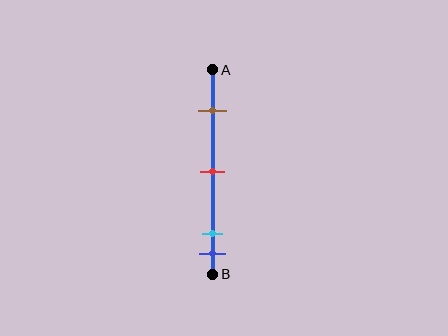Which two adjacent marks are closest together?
The cyan and blue marks are the closest adjacent pair.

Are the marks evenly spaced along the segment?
No, the marks are not evenly spaced.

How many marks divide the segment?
There are 4 marks dividing the segment.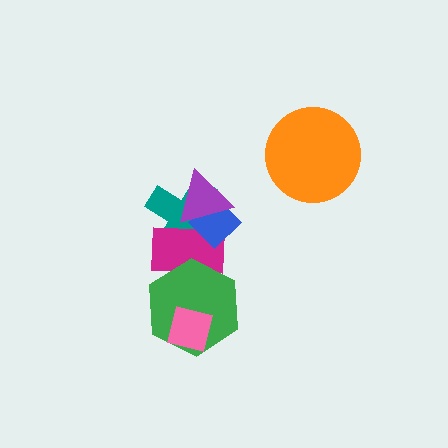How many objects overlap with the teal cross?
3 objects overlap with the teal cross.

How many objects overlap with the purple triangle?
3 objects overlap with the purple triangle.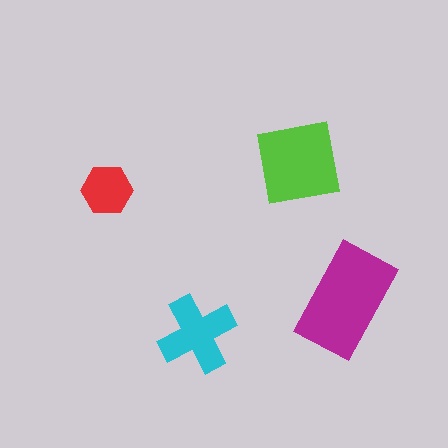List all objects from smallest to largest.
The red hexagon, the cyan cross, the lime square, the magenta rectangle.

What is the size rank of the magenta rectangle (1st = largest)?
1st.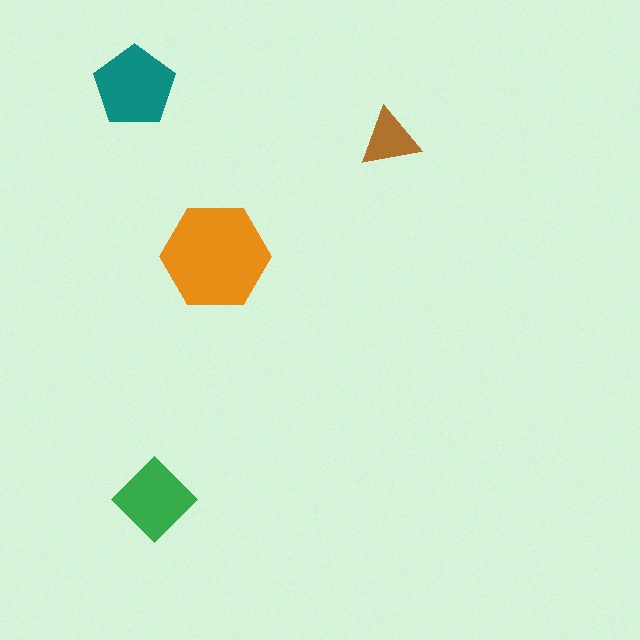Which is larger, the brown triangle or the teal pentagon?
The teal pentagon.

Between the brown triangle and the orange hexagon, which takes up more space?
The orange hexagon.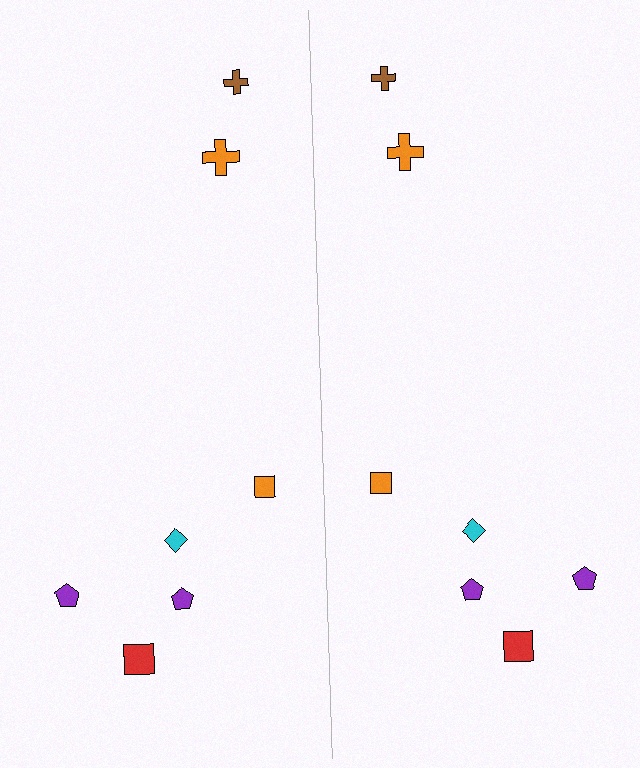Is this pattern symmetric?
Yes, this pattern has bilateral (reflection) symmetry.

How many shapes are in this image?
There are 14 shapes in this image.